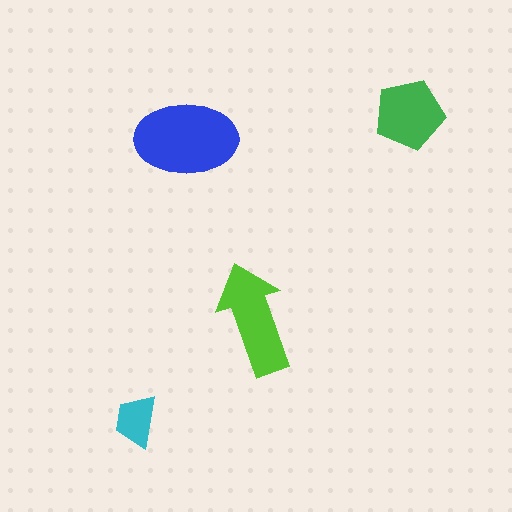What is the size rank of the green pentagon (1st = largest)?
3rd.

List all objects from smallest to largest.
The cyan trapezoid, the green pentagon, the lime arrow, the blue ellipse.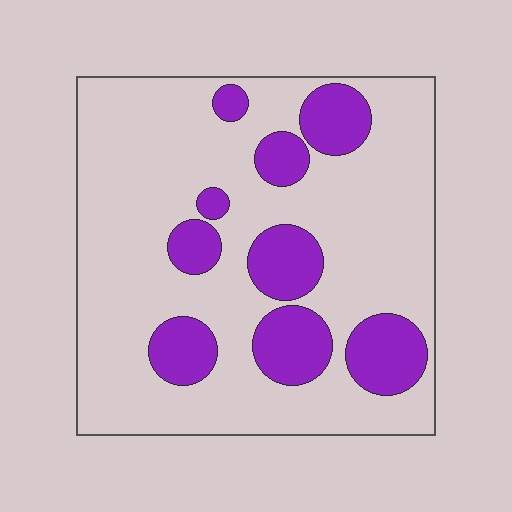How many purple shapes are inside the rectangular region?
9.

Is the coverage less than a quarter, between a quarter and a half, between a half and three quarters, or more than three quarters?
Less than a quarter.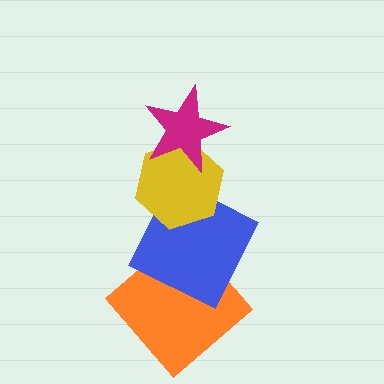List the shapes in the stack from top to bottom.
From top to bottom: the magenta star, the yellow hexagon, the blue square, the orange diamond.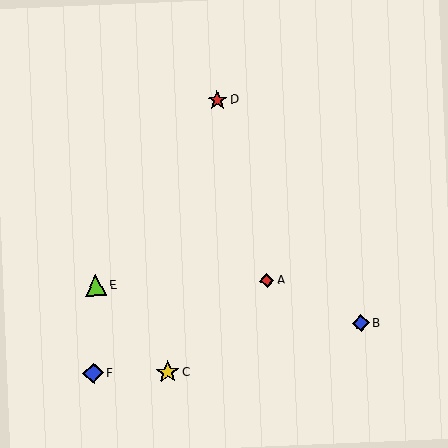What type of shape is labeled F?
Shape F is a blue diamond.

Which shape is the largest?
The yellow star (labeled C) is the largest.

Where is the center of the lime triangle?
The center of the lime triangle is at (96, 285).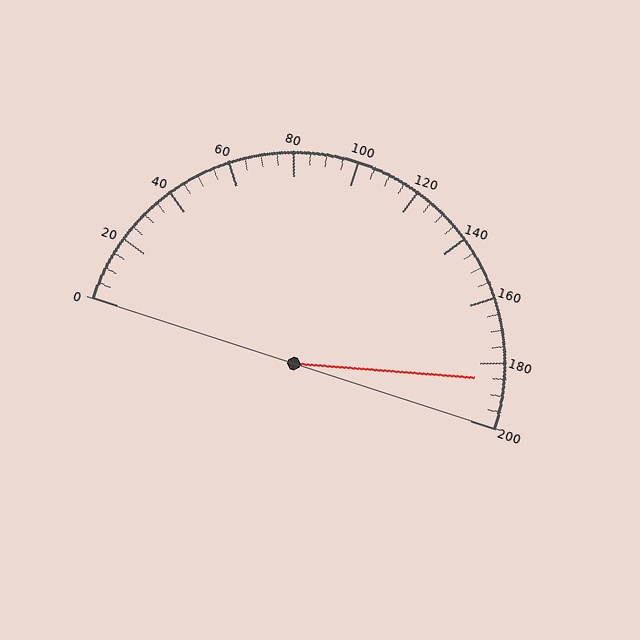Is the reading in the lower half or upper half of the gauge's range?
The reading is in the upper half of the range (0 to 200).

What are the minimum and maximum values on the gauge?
The gauge ranges from 0 to 200.